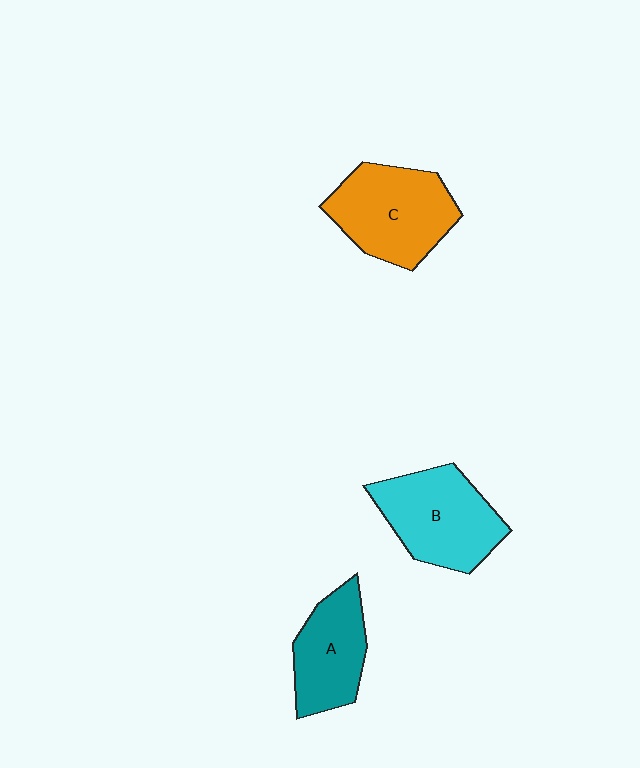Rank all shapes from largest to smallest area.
From largest to smallest: C (orange), B (cyan), A (teal).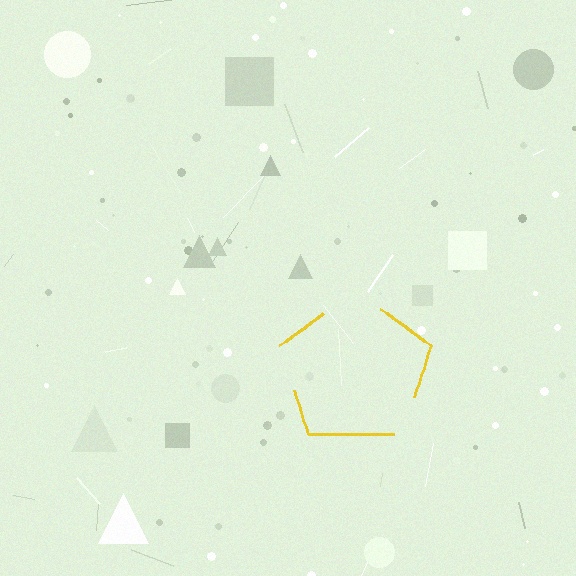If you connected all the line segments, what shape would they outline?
They would outline a pentagon.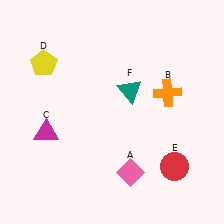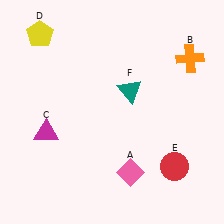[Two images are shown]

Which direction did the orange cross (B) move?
The orange cross (B) moved up.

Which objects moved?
The objects that moved are: the orange cross (B), the yellow pentagon (D).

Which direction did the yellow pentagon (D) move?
The yellow pentagon (D) moved up.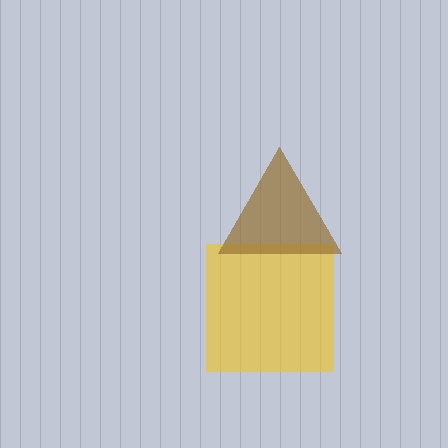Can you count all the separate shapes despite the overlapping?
Yes, there are 2 separate shapes.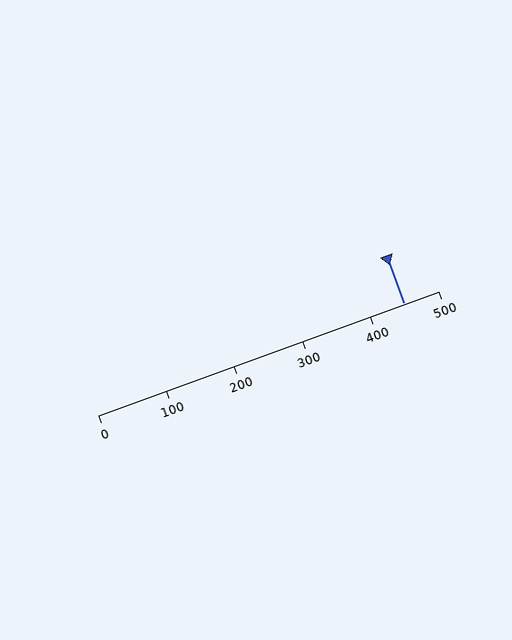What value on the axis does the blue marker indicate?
The marker indicates approximately 450.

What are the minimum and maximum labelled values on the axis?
The axis runs from 0 to 500.